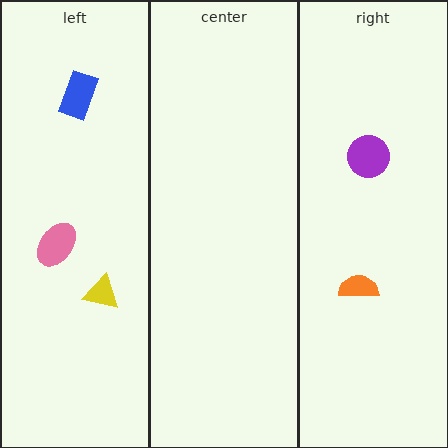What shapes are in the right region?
The orange semicircle, the purple circle.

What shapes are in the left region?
The pink ellipse, the blue rectangle, the yellow triangle.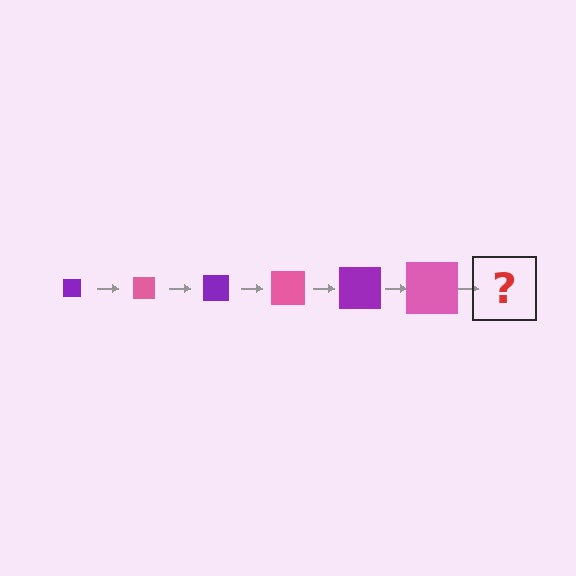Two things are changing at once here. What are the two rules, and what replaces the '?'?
The two rules are that the square grows larger each step and the color cycles through purple and pink. The '?' should be a purple square, larger than the previous one.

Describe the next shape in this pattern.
It should be a purple square, larger than the previous one.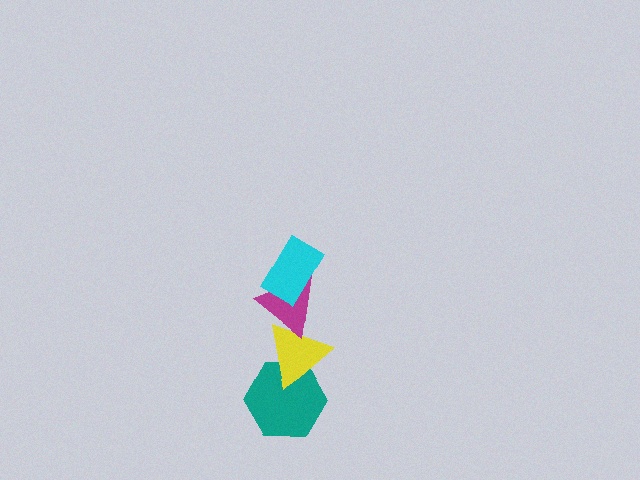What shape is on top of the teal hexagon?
The yellow triangle is on top of the teal hexagon.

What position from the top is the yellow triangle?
The yellow triangle is 3rd from the top.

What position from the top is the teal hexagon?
The teal hexagon is 4th from the top.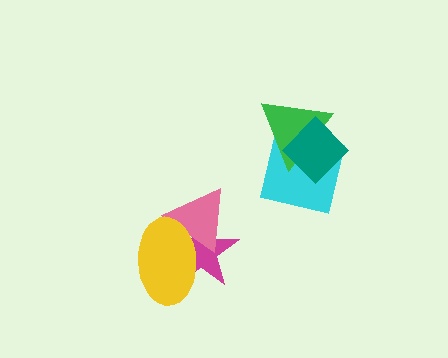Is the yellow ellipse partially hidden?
No, no other shape covers it.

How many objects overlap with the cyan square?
2 objects overlap with the cyan square.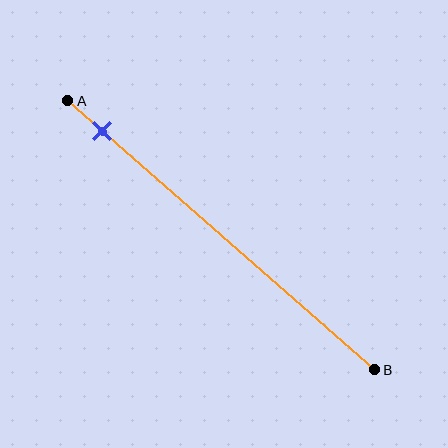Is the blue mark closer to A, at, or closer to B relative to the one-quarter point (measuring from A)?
The blue mark is closer to point A than the one-quarter point of segment AB.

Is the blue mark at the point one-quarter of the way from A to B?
No, the mark is at about 10% from A, not at the 25% one-quarter point.